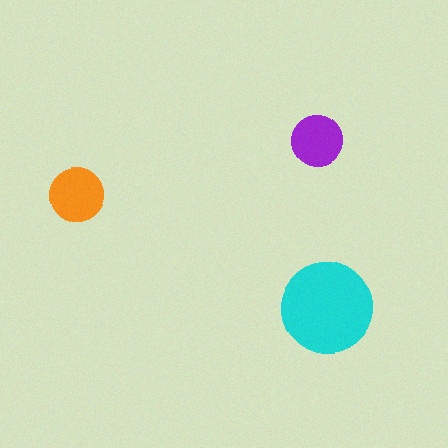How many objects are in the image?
There are 3 objects in the image.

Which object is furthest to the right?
The cyan circle is rightmost.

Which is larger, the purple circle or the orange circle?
The orange one.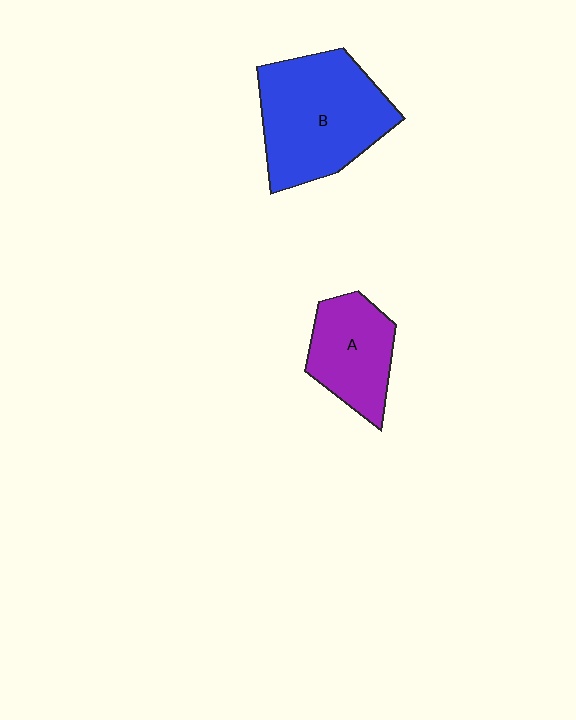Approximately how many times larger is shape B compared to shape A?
Approximately 1.7 times.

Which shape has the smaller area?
Shape A (purple).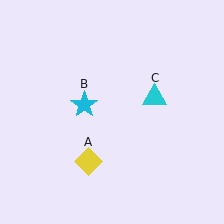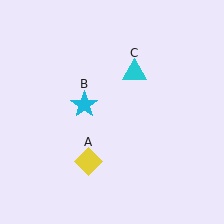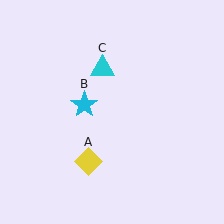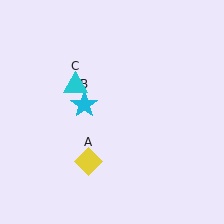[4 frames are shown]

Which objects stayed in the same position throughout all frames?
Yellow diamond (object A) and cyan star (object B) remained stationary.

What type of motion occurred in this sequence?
The cyan triangle (object C) rotated counterclockwise around the center of the scene.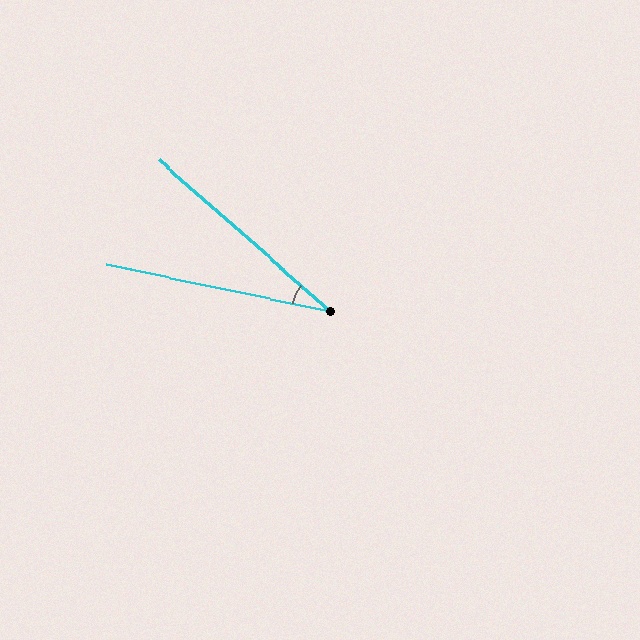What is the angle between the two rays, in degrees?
Approximately 29 degrees.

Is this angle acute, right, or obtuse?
It is acute.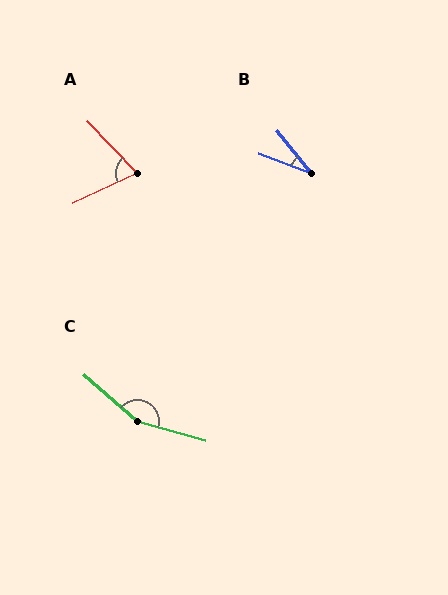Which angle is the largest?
C, at approximately 155 degrees.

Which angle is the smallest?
B, at approximately 30 degrees.